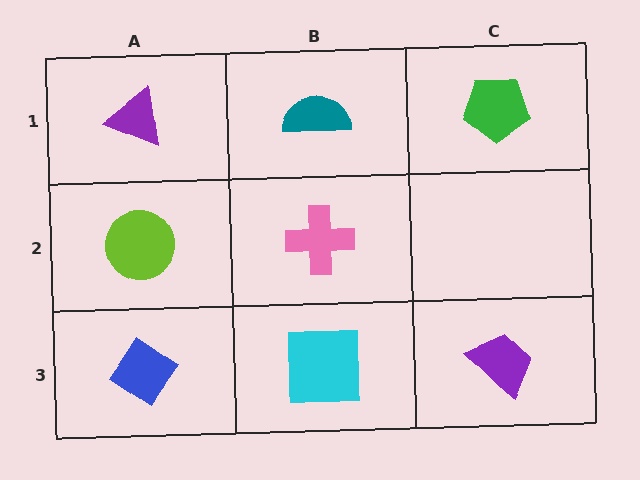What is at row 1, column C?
A green pentagon.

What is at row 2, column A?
A lime circle.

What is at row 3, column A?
A blue diamond.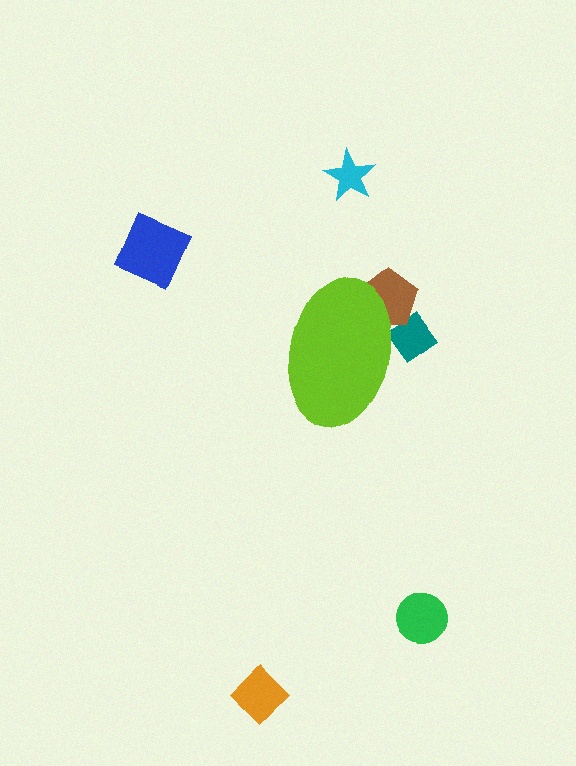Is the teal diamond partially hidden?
Yes, the teal diamond is partially hidden behind the lime ellipse.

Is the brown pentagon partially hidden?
Yes, the brown pentagon is partially hidden behind the lime ellipse.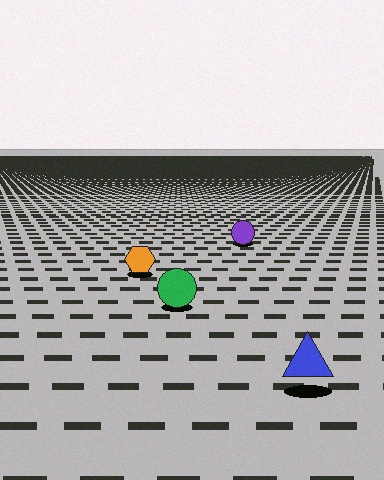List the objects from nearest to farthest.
From nearest to farthest: the blue triangle, the green circle, the orange hexagon, the purple circle.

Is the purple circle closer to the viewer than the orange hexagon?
No. The orange hexagon is closer — you can tell from the texture gradient: the ground texture is coarser near it.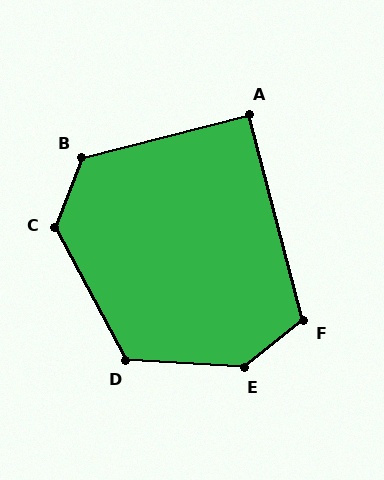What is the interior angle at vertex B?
Approximately 125 degrees (obtuse).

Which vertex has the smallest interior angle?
A, at approximately 91 degrees.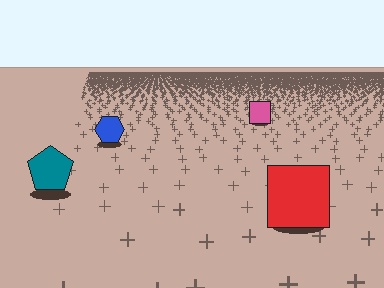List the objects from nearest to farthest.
From nearest to farthest: the red square, the teal pentagon, the blue hexagon, the pink square.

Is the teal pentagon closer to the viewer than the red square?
No. The red square is closer — you can tell from the texture gradient: the ground texture is coarser near it.